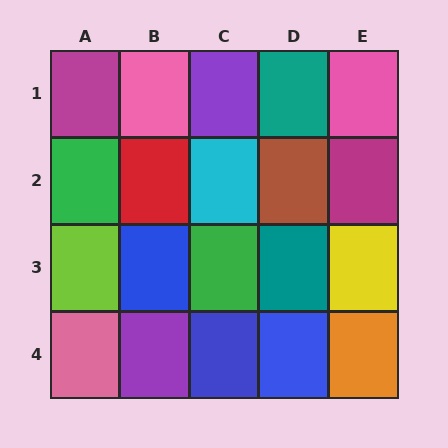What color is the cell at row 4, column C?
Blue.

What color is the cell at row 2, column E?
Magenta.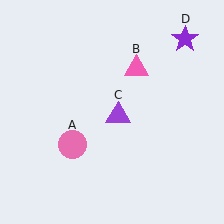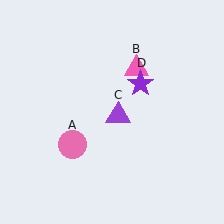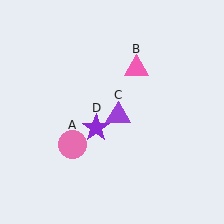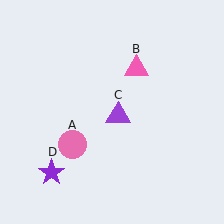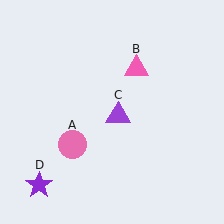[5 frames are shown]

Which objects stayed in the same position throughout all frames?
Pink circle (object A) and pink triangle (object B) and purple triangle (object C) remained stationary.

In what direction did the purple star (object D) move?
The purple star (object D) moved down and to the left.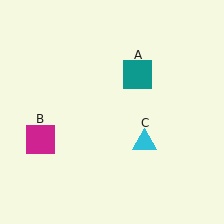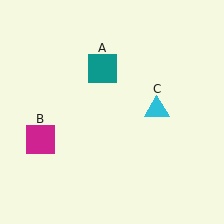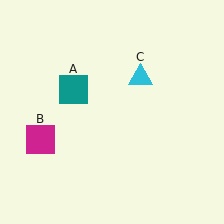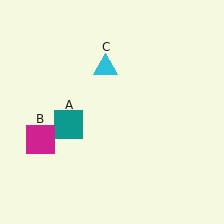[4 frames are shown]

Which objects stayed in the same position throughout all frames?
Magenta square (object B) remained stationary.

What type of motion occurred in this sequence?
The teal square (object A), cyan triangle (object C) rotated counterclockwise around the center of the scene.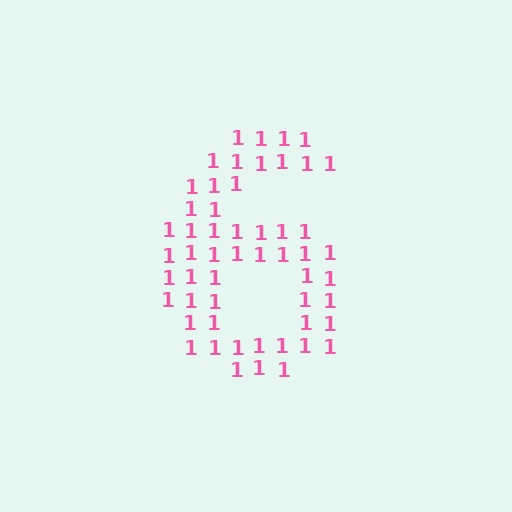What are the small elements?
The small elements are digit 1's.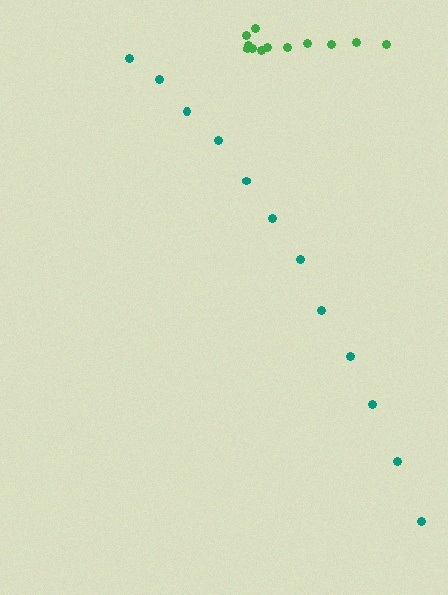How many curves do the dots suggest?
There are 2 distinct paths.